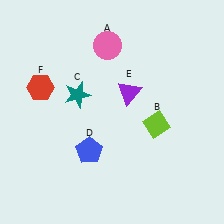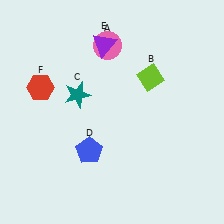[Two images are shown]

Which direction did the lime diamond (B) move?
The lime diamond (B) moved up.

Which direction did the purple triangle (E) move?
The purple triangle (E) moved up.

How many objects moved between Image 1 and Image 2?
2 objects moved between the two images.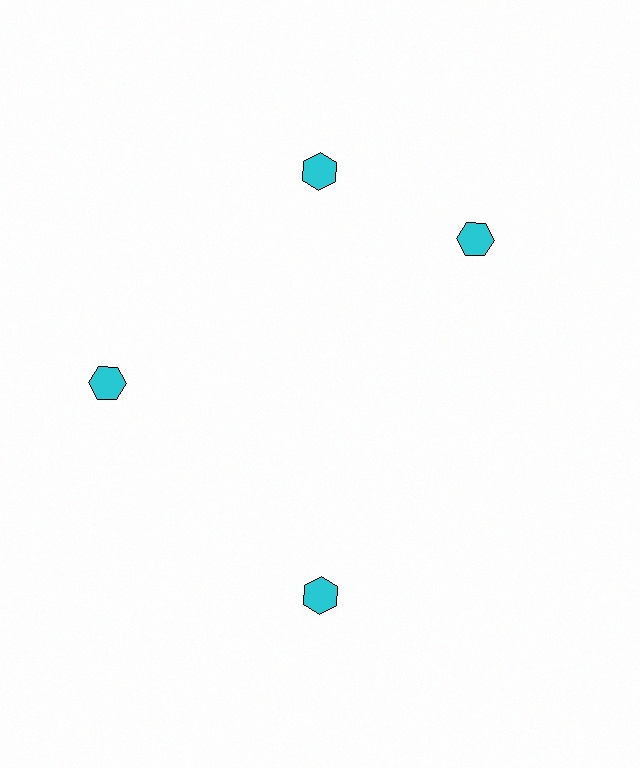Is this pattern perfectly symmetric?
No. The 4 cyan hexagons are arranged in a ring, but one element near the 3 o'clock position is rotated out of alignment along the ring, breaking the 4-fold rotational symmetry.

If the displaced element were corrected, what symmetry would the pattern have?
It would have 4-fold rotational symmetry — the pattern would map onto itself every 90 degrees.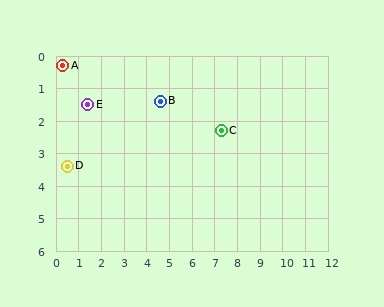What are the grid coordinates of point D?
Point D is at approximately (0.5, 3.4).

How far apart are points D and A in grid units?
Points D and A are about 3.1 grid units apart.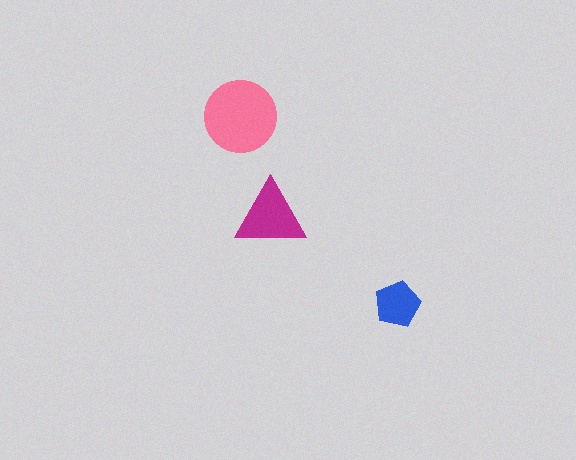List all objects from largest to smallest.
The pink circle, the magenta triangle, the blue pentagon.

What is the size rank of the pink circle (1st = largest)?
1st.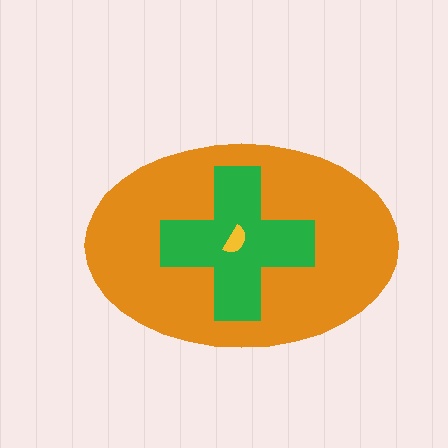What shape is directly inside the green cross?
The yellow semicircle.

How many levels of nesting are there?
3.